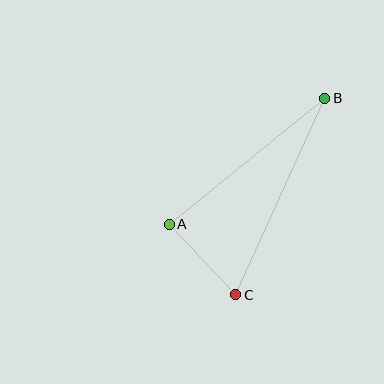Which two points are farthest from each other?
Points B and C are farthest from each other.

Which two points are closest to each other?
Points A and C are closest to each other.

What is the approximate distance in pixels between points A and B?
The distance between A and B is approximately 200 pixels.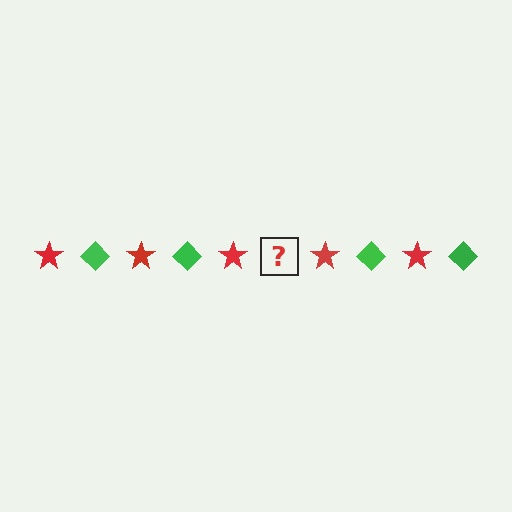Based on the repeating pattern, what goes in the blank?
The blank should be a green diamond.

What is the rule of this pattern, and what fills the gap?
The rule is that the pattern alternates between red star and green diamond. The gap should be filled with a green diamond.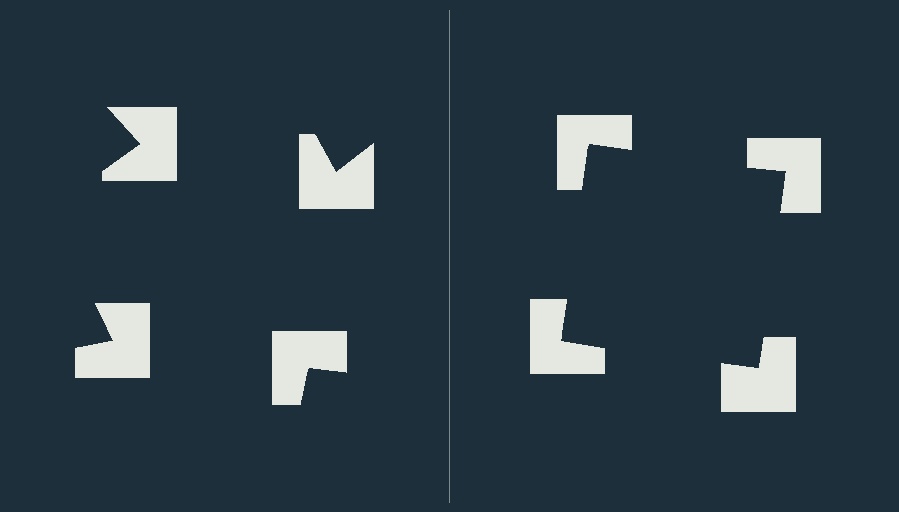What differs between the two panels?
The notched squares are positioned identically on both sides; only the wedge orientations differ. On the right they align to a square; on the left they are misaligned.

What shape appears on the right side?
An illusory square.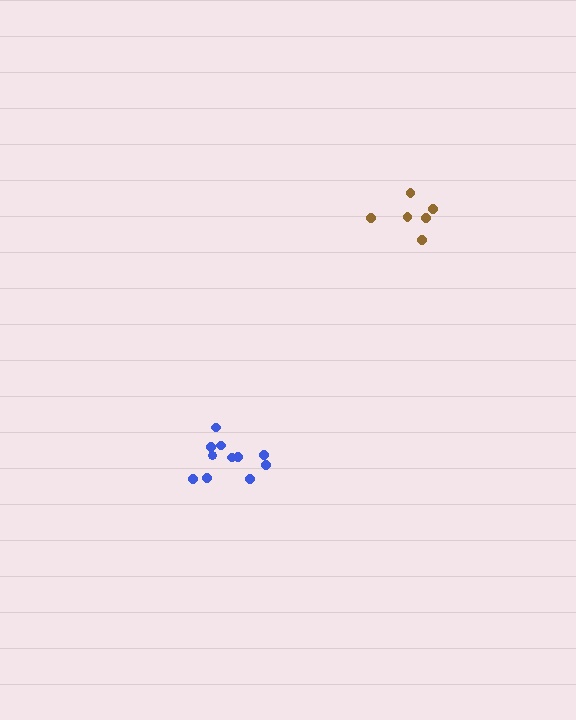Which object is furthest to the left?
The blue cluster is leftmost.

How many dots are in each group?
Group 1: 11 dots, Group 2: 6 dots (17 total).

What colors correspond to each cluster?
The clusters are colored: blue, brown.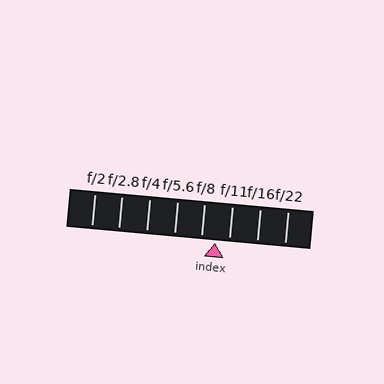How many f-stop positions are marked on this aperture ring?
There are 8 f-stop positions marked.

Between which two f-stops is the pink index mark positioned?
The index mark is between f/8 and f/11.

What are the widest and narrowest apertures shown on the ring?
The widest aperture shown is f/2 and the narrowest is f/22.